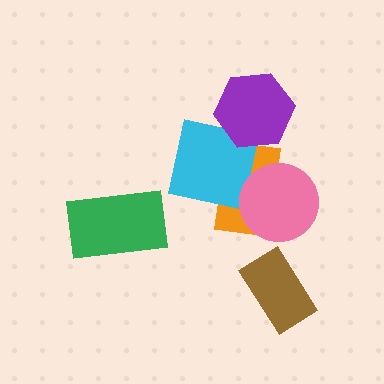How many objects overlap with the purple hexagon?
1 object overlaps with the purple hexagon.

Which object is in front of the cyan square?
The purple hexagon is in front of the cyan square.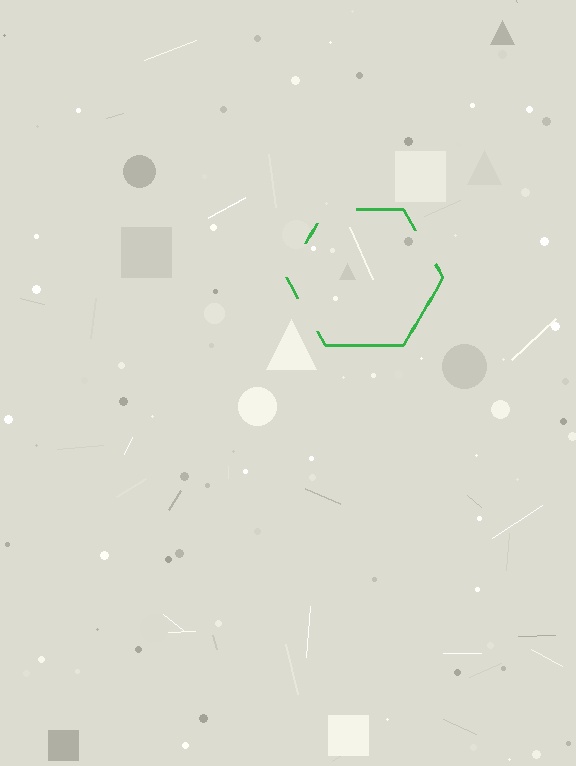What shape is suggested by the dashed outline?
The dashed outline suggests a hexagon.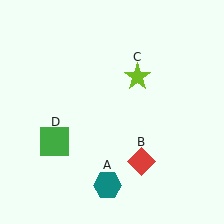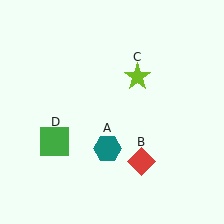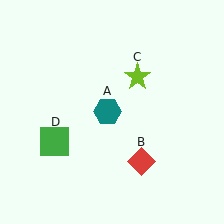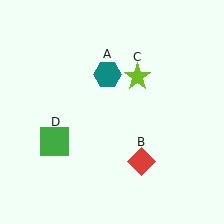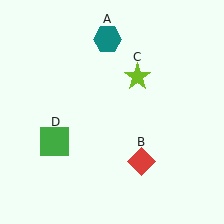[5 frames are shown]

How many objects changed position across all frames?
1 object changed position: teal hexagon (object A).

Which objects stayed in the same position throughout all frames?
Red diamond (object B) and lime star (object C) and green square (object D) remained stationary.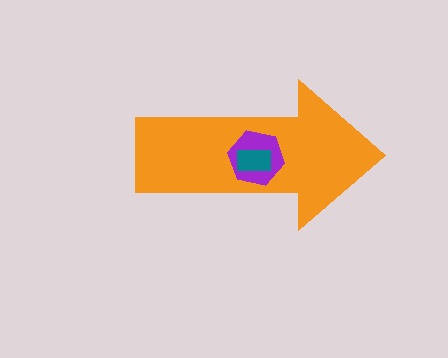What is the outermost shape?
The orange arrow.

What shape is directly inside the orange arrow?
The purple hexagon.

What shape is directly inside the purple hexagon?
The teal rectangle.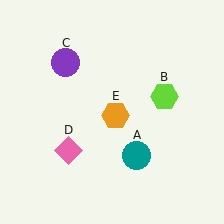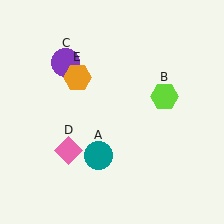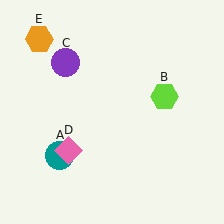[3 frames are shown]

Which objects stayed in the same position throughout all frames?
Lime hexagon (object B) and purple circle (object C) and pink diamond (object D) remained stationary.